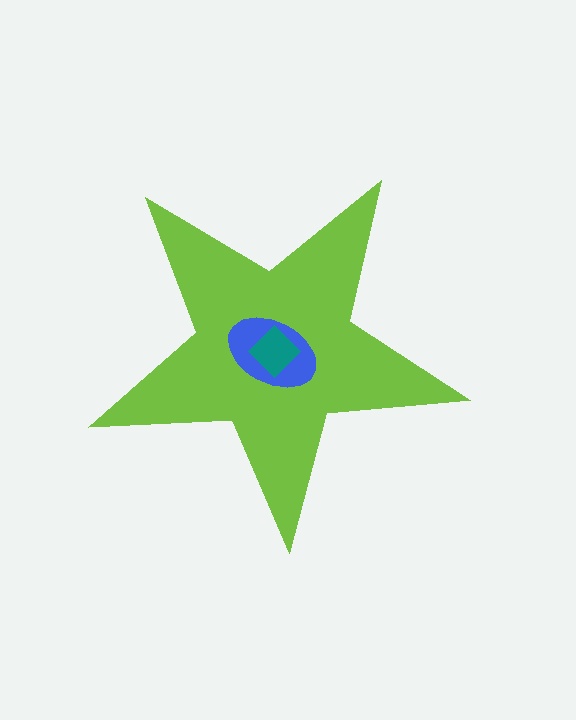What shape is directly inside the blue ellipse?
The teal diamond.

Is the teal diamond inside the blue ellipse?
Yes.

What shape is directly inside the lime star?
The blue ellipse.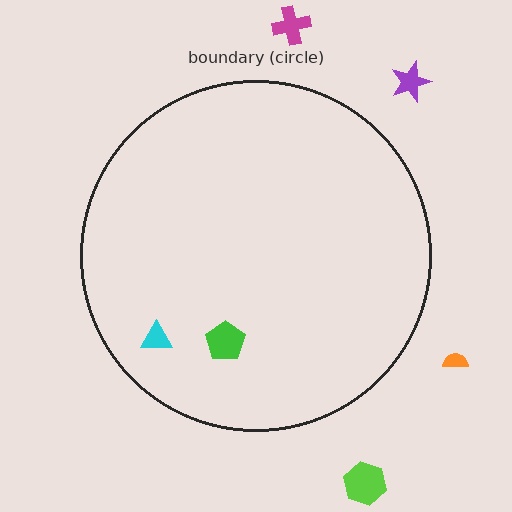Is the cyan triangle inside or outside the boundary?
Inside.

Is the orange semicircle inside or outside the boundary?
Outside.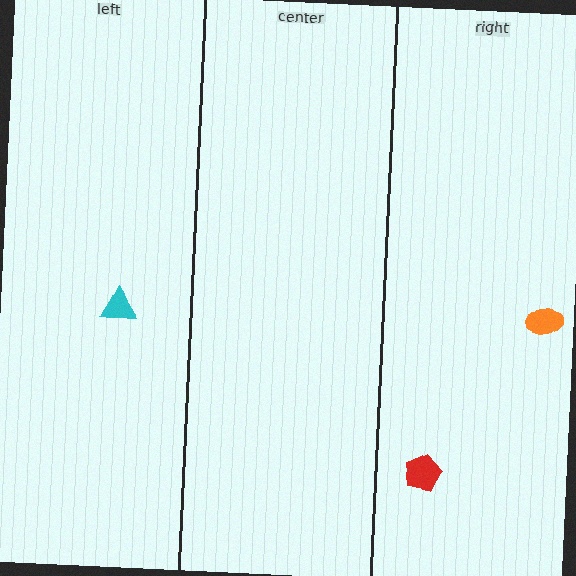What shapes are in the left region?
The cyan triangle.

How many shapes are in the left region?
1.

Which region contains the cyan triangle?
The left region.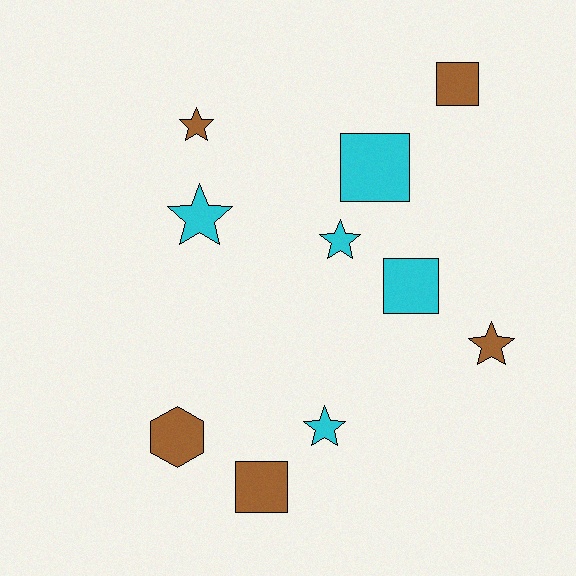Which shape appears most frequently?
Star, with 5 objects.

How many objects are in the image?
There are 10 objects.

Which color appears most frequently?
Brown, with 5 objects.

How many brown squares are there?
There are 2 brown squares.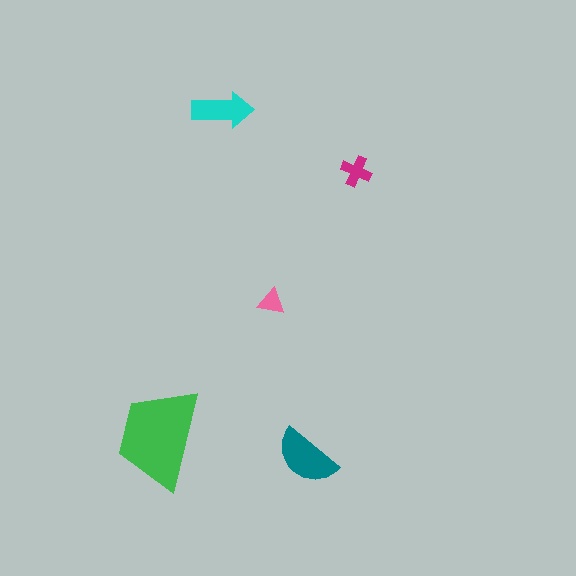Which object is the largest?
The green trapezoid.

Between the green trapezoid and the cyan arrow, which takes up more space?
The green trapezoid.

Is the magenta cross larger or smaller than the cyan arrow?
Smaller.